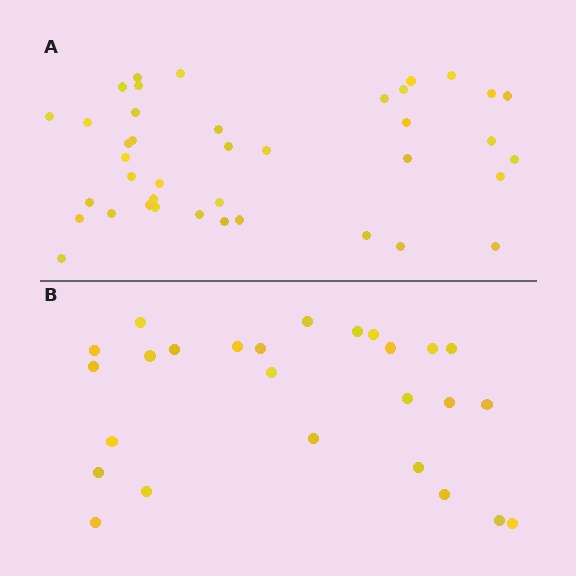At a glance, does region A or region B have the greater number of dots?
Region A (the top region) has more dots.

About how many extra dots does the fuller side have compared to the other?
Region A has approximately 15 more dots than region B.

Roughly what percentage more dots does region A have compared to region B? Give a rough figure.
About 55% more.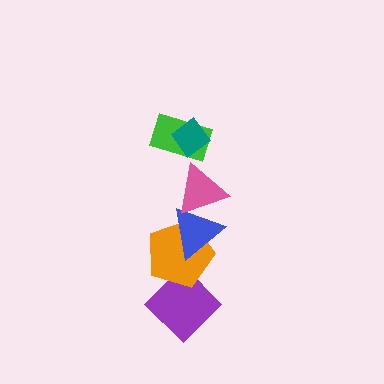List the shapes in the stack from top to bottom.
From top to bottom: the teal diamond, the green rectangle, the pink triangle, the blue triangle, the orange pentagon, the purple diamond.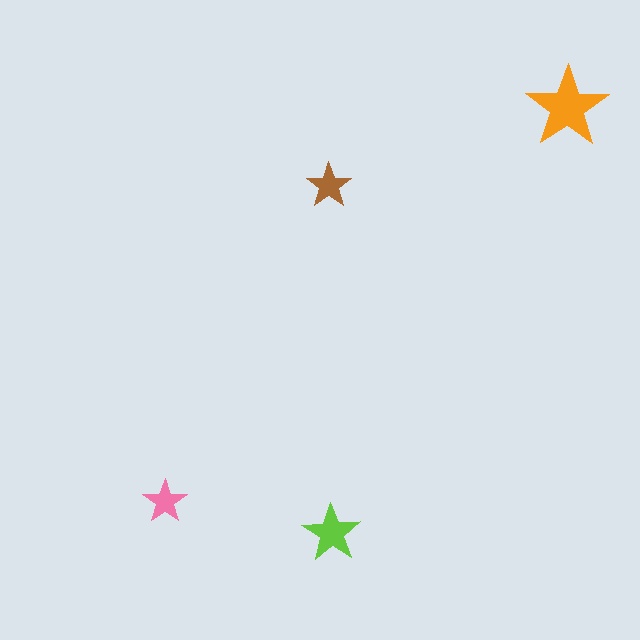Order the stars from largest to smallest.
the orange one, the lime one, the brown one, the pink one.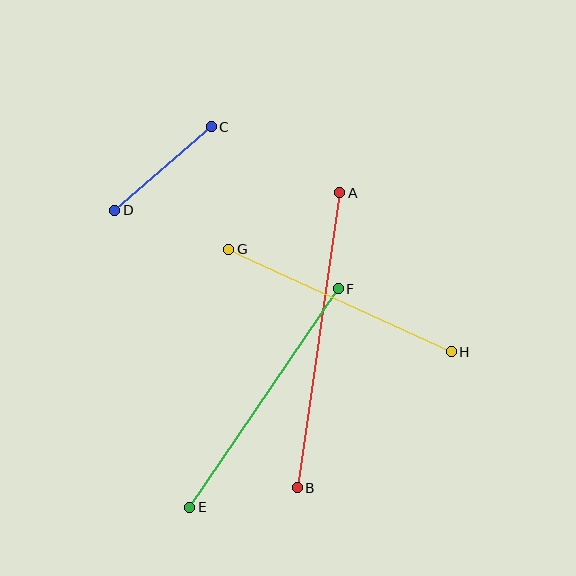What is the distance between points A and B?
The distance is approximately 298 pixels.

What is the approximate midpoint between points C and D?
The midpoint is at approximately (163, 168) pixels.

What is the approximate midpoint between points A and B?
The midpoint is at approximately (318, 340) pixels.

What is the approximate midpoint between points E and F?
The midpoint is at approximately (264, 398) pixels.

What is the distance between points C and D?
The distance is approximately 127 pixels.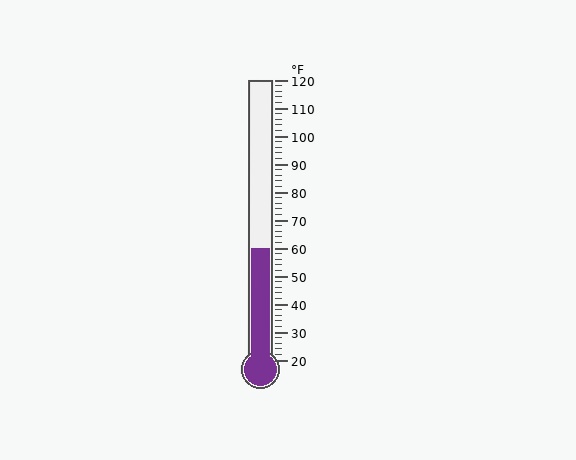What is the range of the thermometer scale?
The thermometer scale ranges from 20°F to 120°F.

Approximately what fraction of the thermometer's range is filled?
The thermometer is filled to approximately 40% of its range.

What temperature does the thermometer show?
The thermometer shows approximately 60°F.